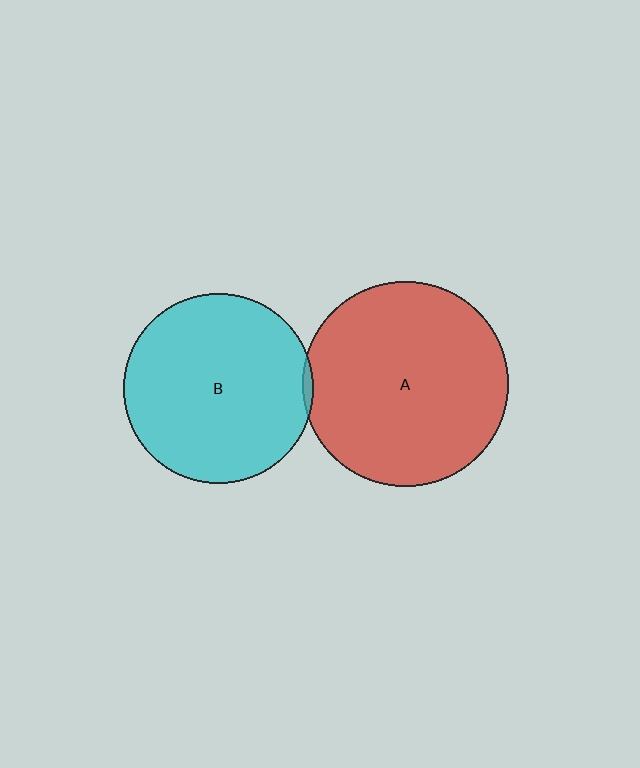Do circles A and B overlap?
Yes.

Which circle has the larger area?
Circle A (red).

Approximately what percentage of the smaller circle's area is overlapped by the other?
Approximately 5%.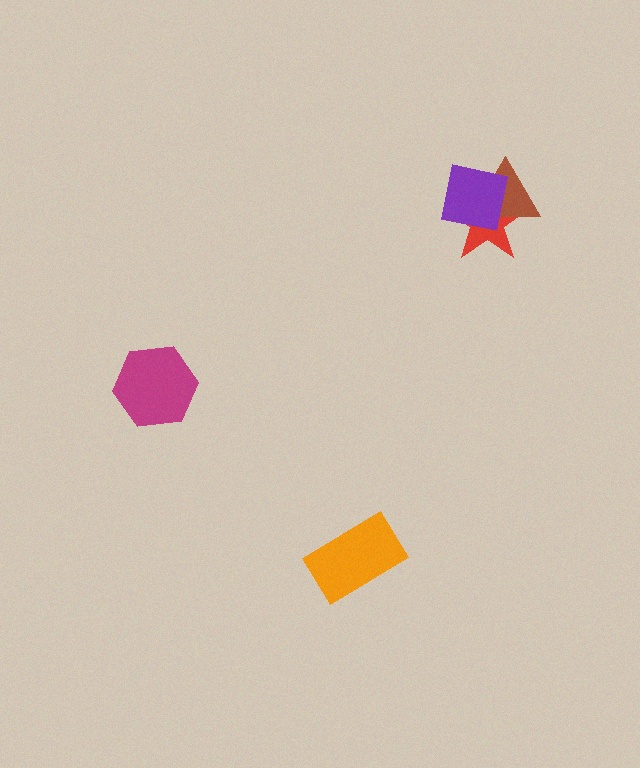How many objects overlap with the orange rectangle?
0 objects overlap with the orange rectangle.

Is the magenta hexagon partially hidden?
No, no other shape covers it.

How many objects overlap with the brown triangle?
2 objects overlap with the brown triangle.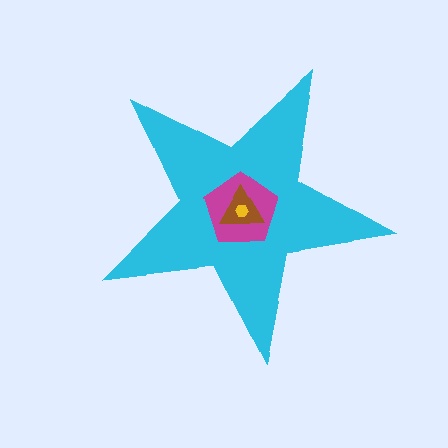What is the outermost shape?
The cyan star.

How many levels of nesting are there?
4.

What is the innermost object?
The yellow hexagon.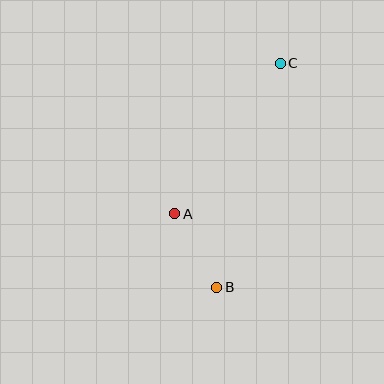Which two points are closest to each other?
Points A and B are closest to each other.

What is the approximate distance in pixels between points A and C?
The distance between A and C is approximately 184 pixels.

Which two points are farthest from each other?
Points B and C are farthest from each other.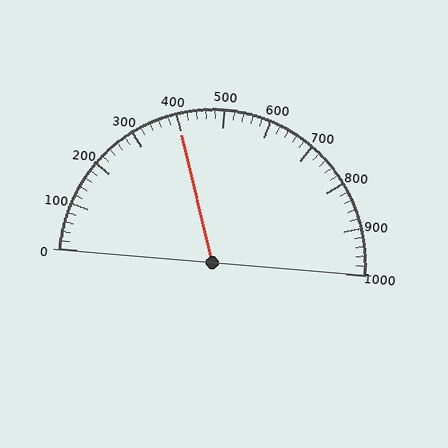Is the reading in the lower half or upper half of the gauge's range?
The reading is in the lower half of the range (0 to 1000).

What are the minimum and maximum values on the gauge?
The gauge ranges from 0 to 1000.